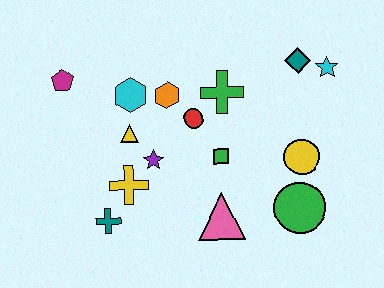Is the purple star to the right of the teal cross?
Yes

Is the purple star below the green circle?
No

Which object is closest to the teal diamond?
The cyan star is closest to the teal diamond.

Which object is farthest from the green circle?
The magenta pentagon is farthest from the green circle.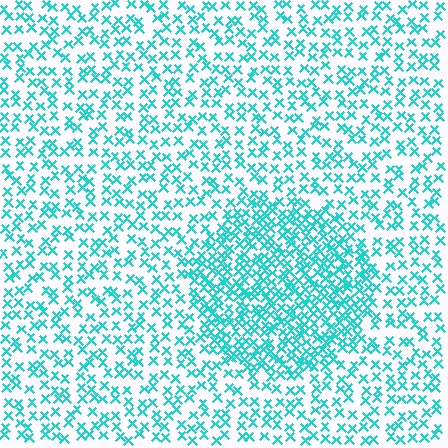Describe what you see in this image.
The image contains small cyan elements arranged at two different densities. A circle-shaped region is visible where the elements are more densely packed than the surrounding area.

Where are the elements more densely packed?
The elements are more densely packed inside the circle boundary.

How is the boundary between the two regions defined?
The boundary is defined by a change in element density (approximately 2.0x ratio). All elements are the same color, size, and shape.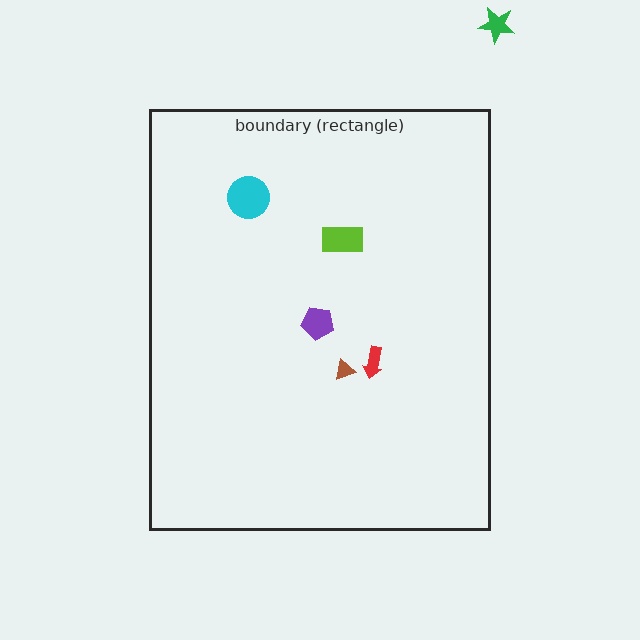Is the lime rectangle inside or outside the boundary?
Inside.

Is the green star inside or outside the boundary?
Outside.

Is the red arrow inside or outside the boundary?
Inside.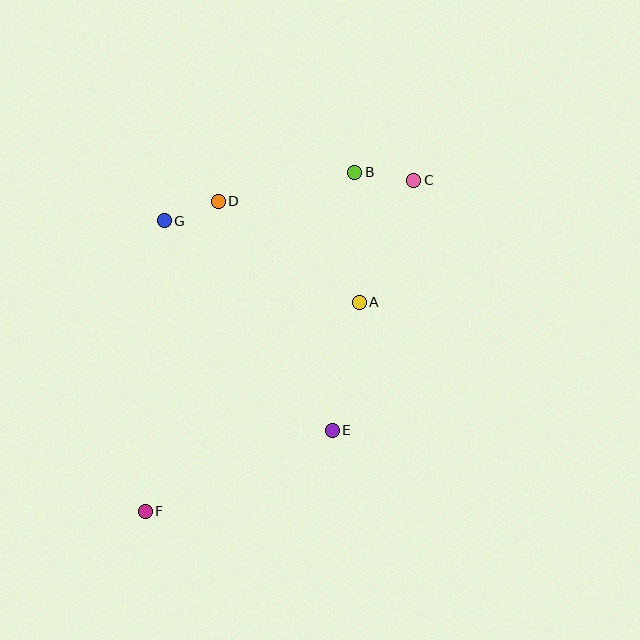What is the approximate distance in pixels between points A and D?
The distance between A and D is approximately 173 pixels.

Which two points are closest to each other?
Points D and G are closest to each other.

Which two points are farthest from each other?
Points C and F are farthest from each other.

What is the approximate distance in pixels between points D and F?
The distance between D and F is approximately 319 pixels.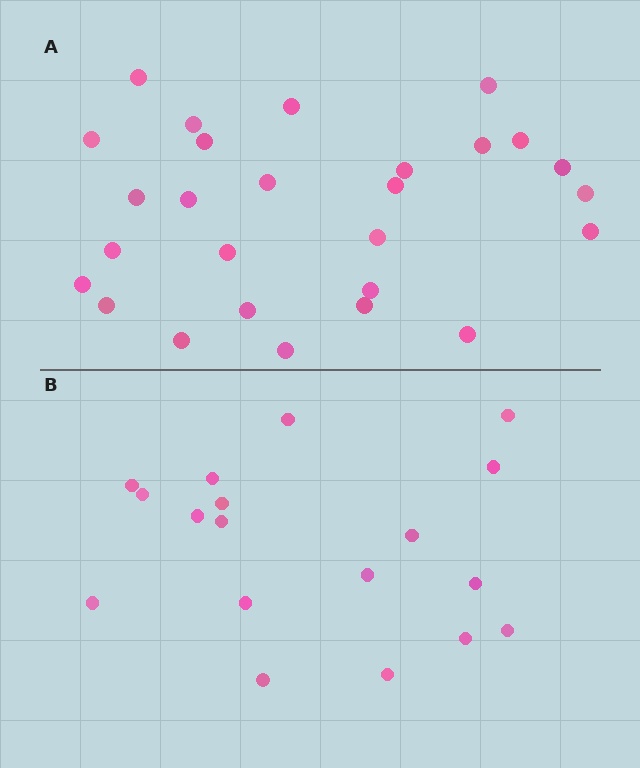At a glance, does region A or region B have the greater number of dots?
Region A (the top region) has more dots.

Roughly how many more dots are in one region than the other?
Region A has roughly 8 or so more dots than region B.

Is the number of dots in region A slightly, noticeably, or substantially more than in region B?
Region A has substantially more. The ratio is roughly 1.5 to 1.